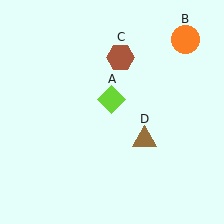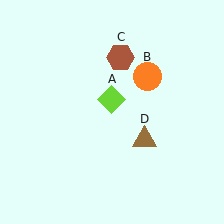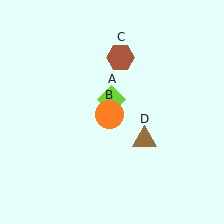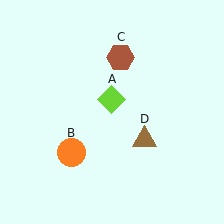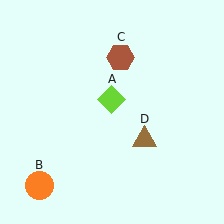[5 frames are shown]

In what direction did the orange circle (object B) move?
The orange circle (object B) moved down and to the left.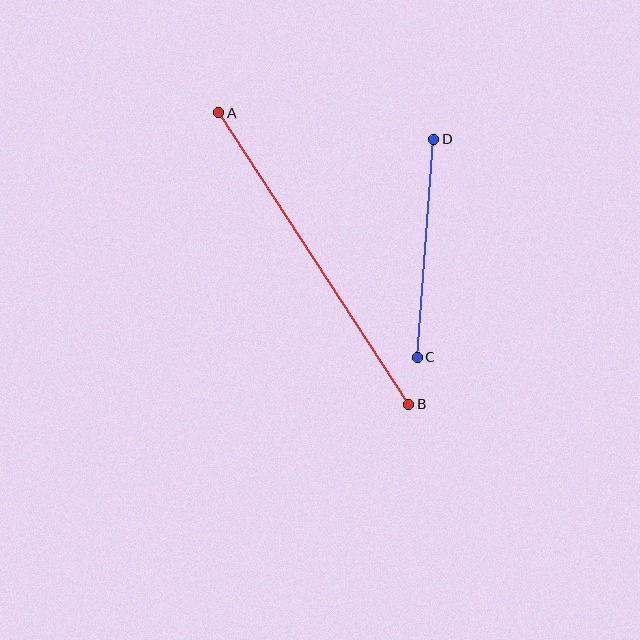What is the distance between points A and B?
The distance is approximately 349 pixels.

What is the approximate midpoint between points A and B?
The midpoint is at approximately (314, 259) pixels.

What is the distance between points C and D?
The distance is approximately 219 pixels.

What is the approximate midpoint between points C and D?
The midpoint is at approximately (426, 248) pixels.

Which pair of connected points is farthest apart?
Points A and B are farthest apart.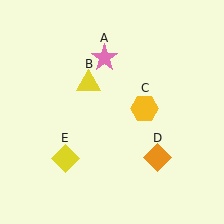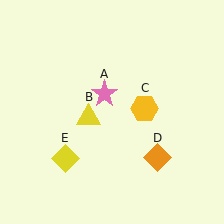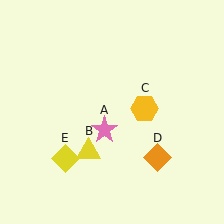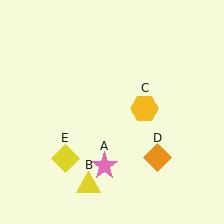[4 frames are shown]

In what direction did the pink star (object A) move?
The pink star (object A) moved down.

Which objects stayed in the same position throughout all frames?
Yellow hexagon (object C) and orange diamond (object D) and yellow diamond (object E) remained stationary.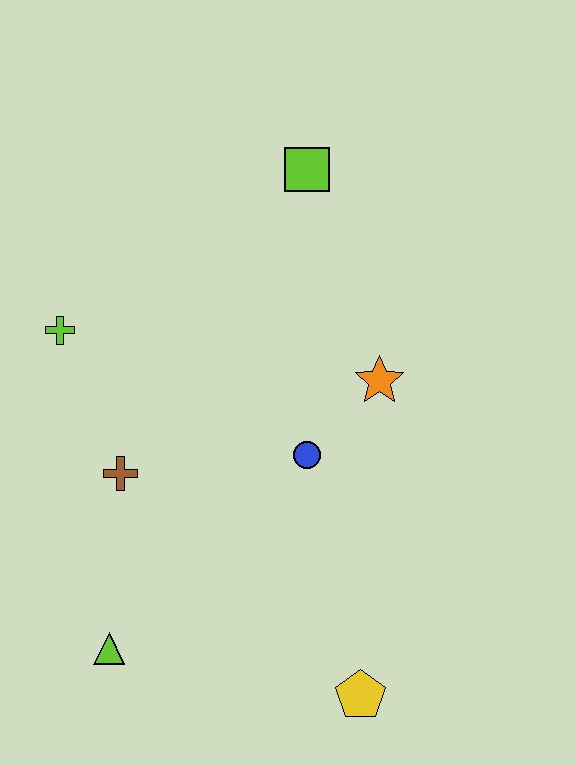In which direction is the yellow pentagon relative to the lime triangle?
The yellow pentagon is to the right of the lime triangle.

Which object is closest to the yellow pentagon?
The blue circle is closest to the yellow pentagon.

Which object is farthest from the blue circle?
The lime square is farthest from the blue circle.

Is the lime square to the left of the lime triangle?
No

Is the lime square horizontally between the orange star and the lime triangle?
Yes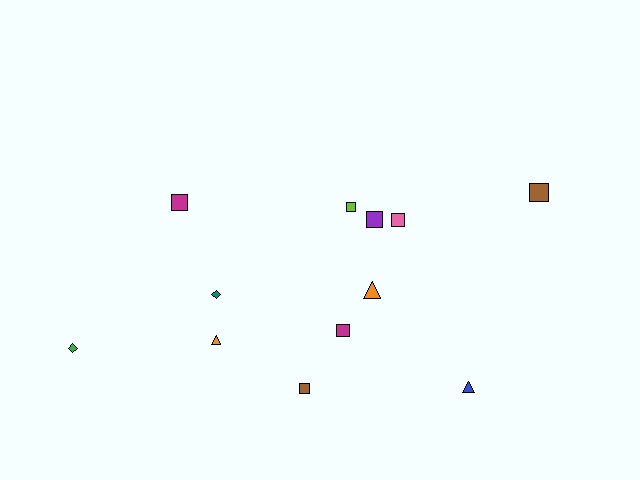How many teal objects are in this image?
There is 1 teal object.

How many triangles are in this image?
There are 3 triangles.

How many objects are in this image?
There are 12 objects.